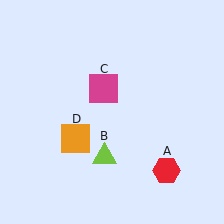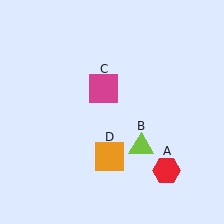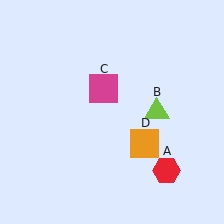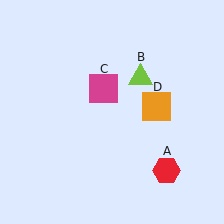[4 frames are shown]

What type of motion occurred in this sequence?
The lime triangle (object B), orange square (object D) rotated counterclockwise around the center of the scene.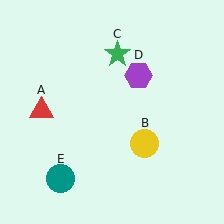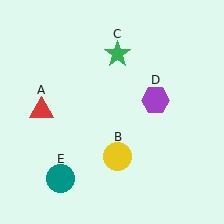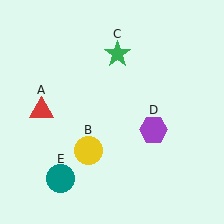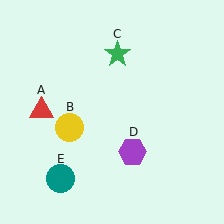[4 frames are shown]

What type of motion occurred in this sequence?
The yellow circle (object B), purple hexagon (object D) rotated clockwise around the center of the scene.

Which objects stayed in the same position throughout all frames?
Red triangle (object A) and green star (object C) and teal circle (object E) remained stationary.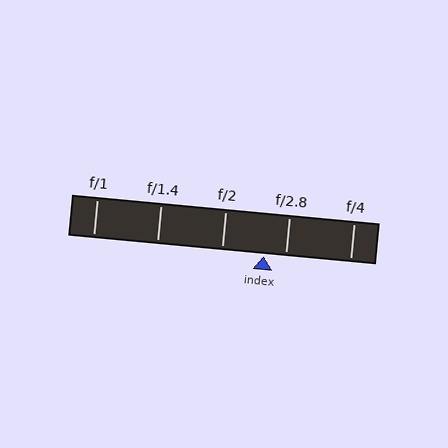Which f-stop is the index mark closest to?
The index mark is closest to f/2.8.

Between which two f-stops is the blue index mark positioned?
The index mark is between f/2 and f/2.8.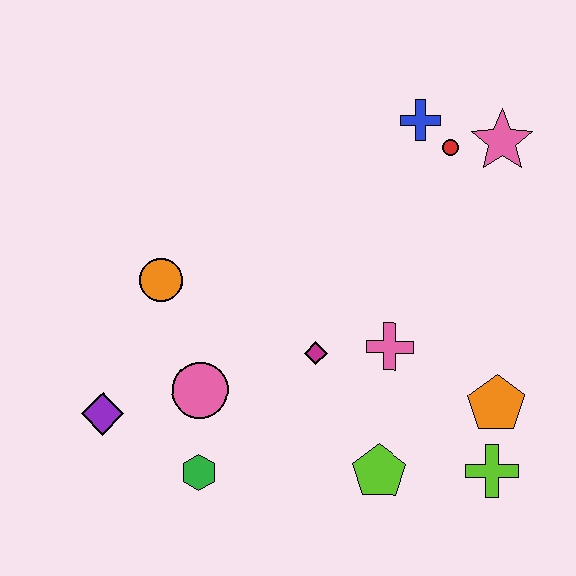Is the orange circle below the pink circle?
No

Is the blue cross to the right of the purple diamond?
Yes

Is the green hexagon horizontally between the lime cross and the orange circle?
Yes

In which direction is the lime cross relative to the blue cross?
The lime cross is below the blue cross.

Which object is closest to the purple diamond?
The pink circle is closest to the purple diamond.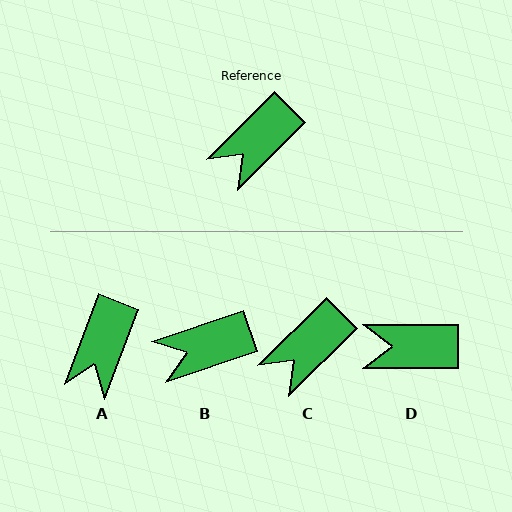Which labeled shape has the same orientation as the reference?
C.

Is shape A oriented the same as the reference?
No, it is off by about 24 degrees.